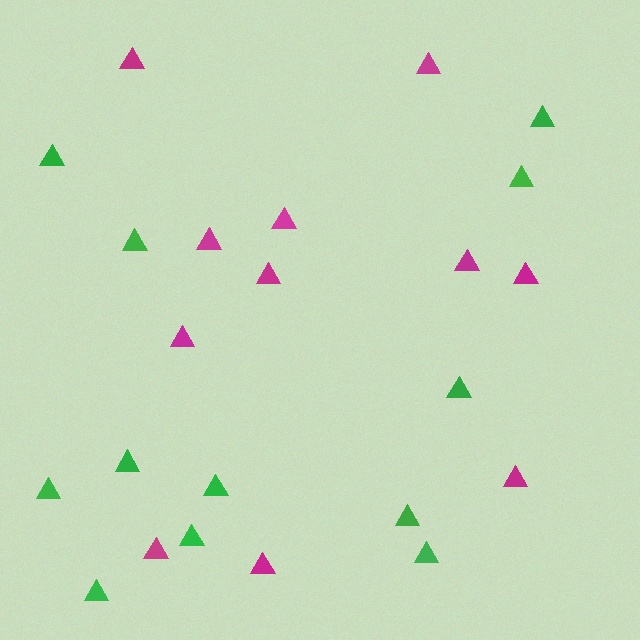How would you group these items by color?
There are 2 groups: one group of green triangles (12) and one group of magenta triangles (11).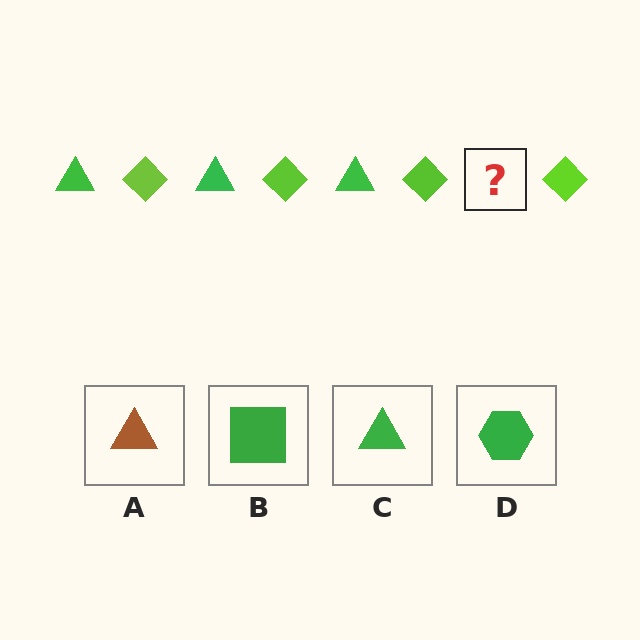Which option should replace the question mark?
Option C.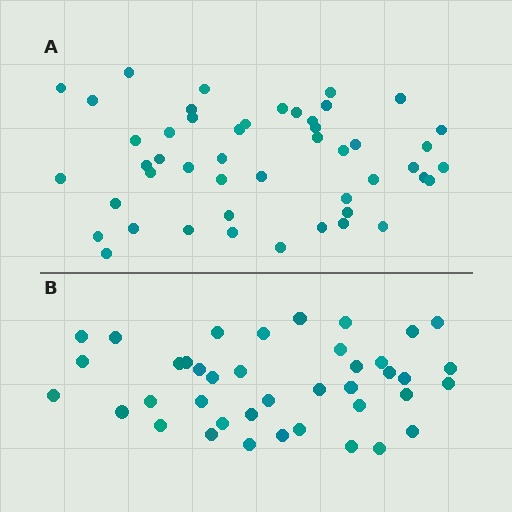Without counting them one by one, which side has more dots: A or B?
Region A (the top region) has more dots.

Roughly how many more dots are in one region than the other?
Region A has roughly 8 or so more dots than region B.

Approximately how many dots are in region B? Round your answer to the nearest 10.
About 40 dots.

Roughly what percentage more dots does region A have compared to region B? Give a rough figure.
About 20% more.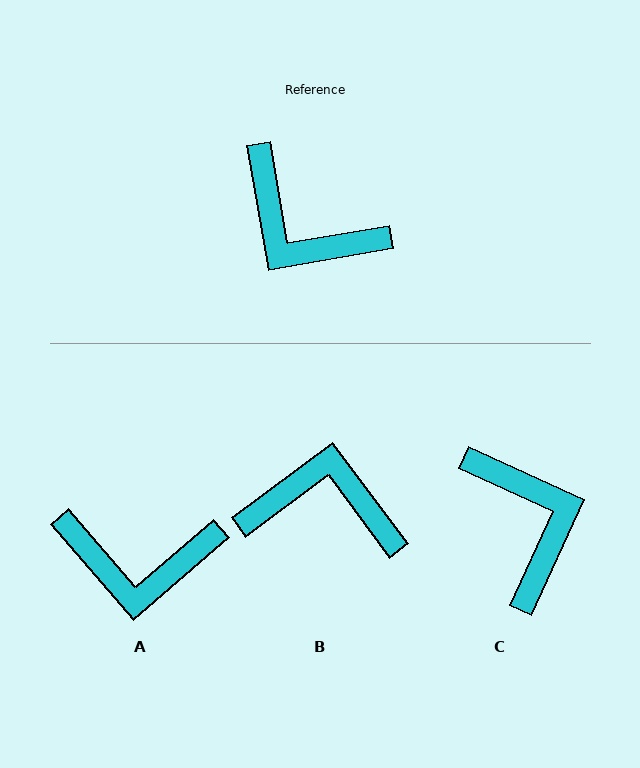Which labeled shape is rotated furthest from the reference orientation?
B, about 153 degrees away.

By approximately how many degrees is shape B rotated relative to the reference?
Approximately 153 degrees clockwise.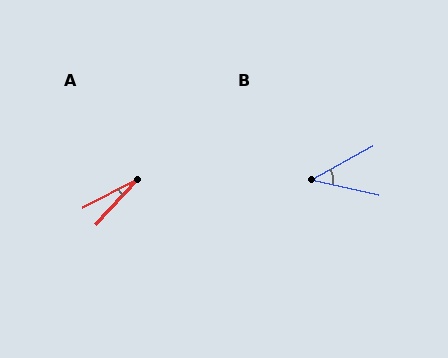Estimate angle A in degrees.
Approximately 20 degrees.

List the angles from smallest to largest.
A (20°), B (41°).